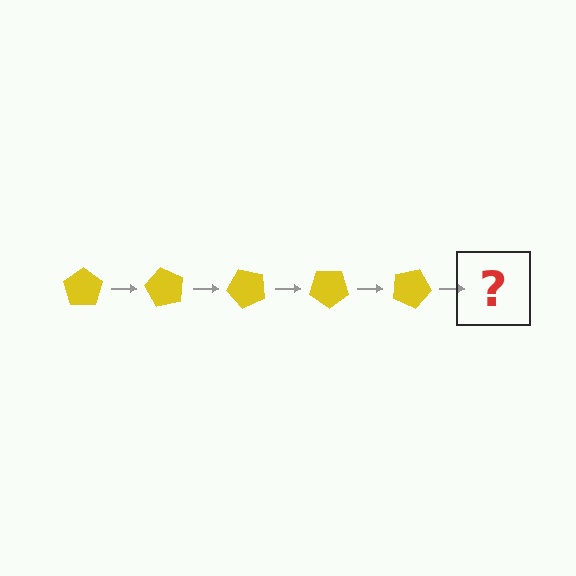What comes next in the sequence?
The next element should be a yellow pentagon rotated 300 degrees.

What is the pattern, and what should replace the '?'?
The pattern is that the pentagon rotates 60 degrees each step. The '?' should be a yellow pentagon rotated 300 degrees.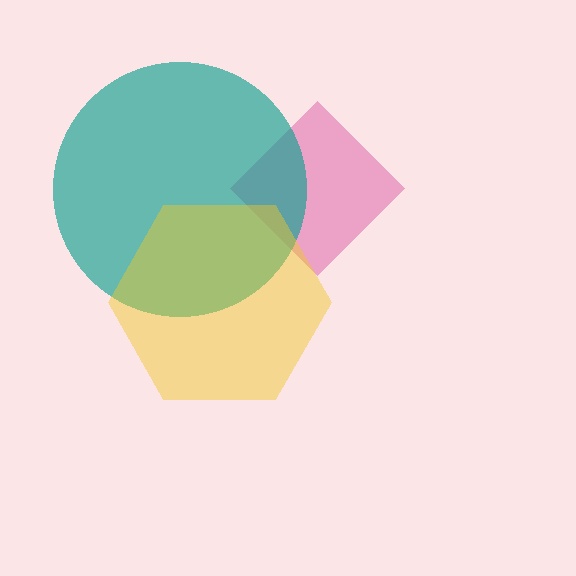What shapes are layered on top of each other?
The layered shapes are: a pink diamond, a teal circle, a yellow hexagon.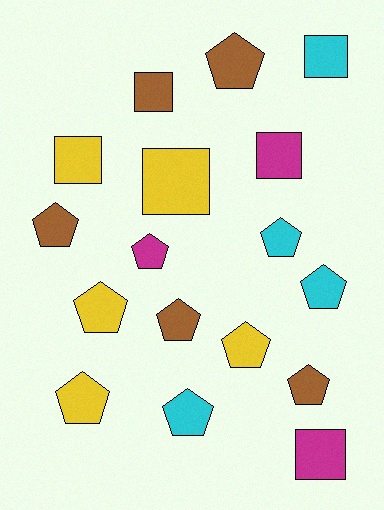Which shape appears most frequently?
Pentagon, with 11 objects.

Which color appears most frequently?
Yellow, with 5 objects.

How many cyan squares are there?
There is 1 cyan square.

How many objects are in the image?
There are 17 objects.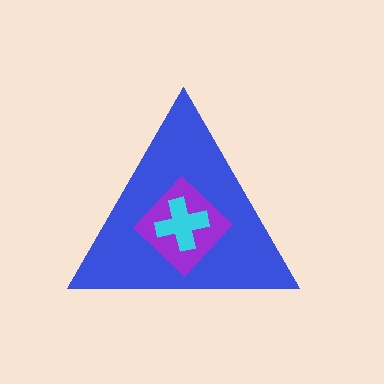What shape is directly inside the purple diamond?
The cyan cross.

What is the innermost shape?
The cyan cross.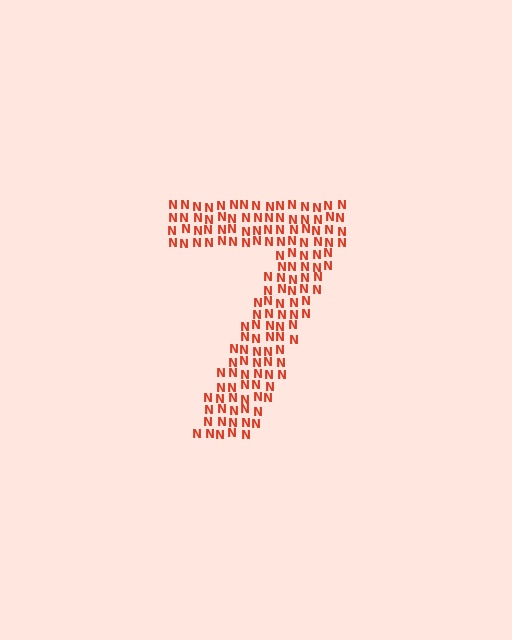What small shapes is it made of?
It is made of small letter N's.